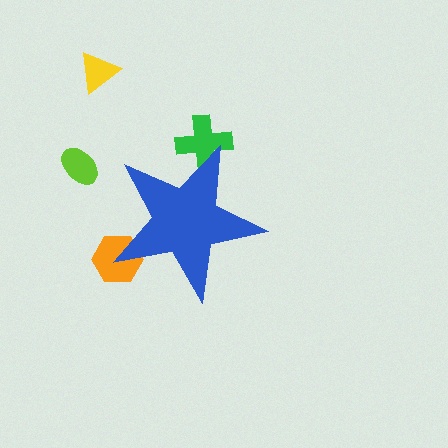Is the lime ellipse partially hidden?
No, the lime ellipse is fully visible.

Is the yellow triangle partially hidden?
No, the yellow triangle is fully visible.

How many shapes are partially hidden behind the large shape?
2 shapes are partially hidden.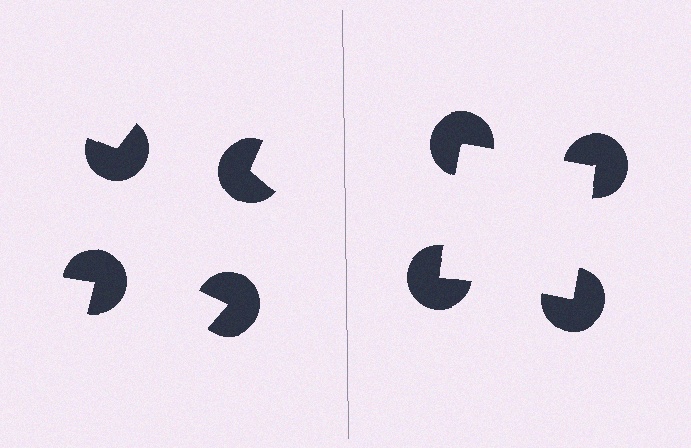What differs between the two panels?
The pac-man discs are positioned identically on both sides; only the wedge orientations differ. On the right they align to a square; on the left they are misaligned.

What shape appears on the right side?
An illusory square.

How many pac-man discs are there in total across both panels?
8 — 4 on each side.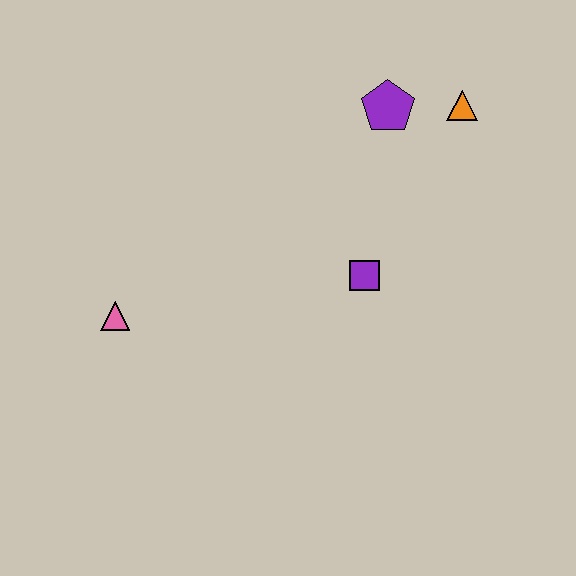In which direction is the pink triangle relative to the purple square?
The pink triangle is to the left of the purple square.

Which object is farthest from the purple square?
The pink triangle is farthest from the purple square.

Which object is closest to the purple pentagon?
The orange triangle is closest to the purple pentagon.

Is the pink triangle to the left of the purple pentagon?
Yes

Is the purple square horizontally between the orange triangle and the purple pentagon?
No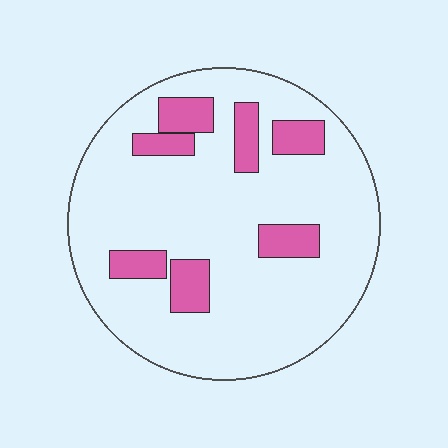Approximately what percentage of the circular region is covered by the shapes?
Approximately 15%.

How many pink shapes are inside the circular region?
7.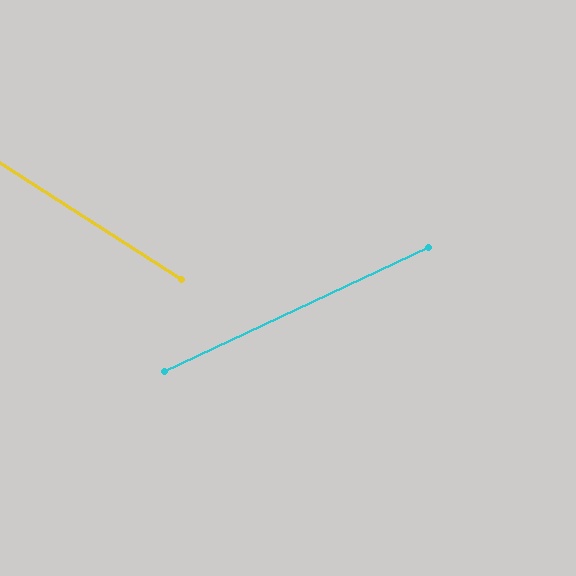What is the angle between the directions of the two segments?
Approximately 58 degrees.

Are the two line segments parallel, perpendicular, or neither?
Neither parallel nor perpendicular — they differ by about 58°.